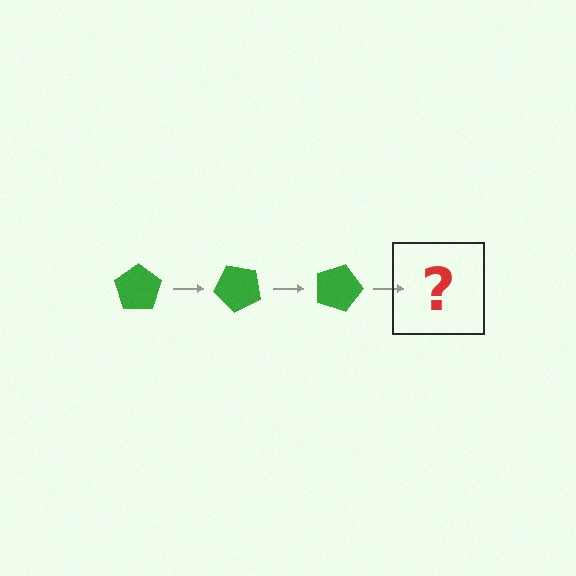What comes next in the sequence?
The next element should be a green pentagon rotated 135 degrees.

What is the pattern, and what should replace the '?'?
The pattern is that the pentagon rotates 45 degrees each step. The '?' should be a green pentagon rotated 135 degrees.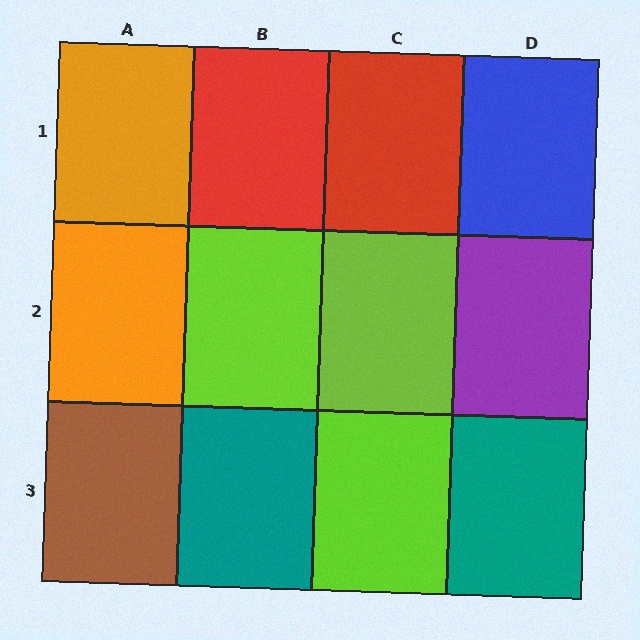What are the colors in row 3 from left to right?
Brown, teal, lime, teal.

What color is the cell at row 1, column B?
Red.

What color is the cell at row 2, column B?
Lime.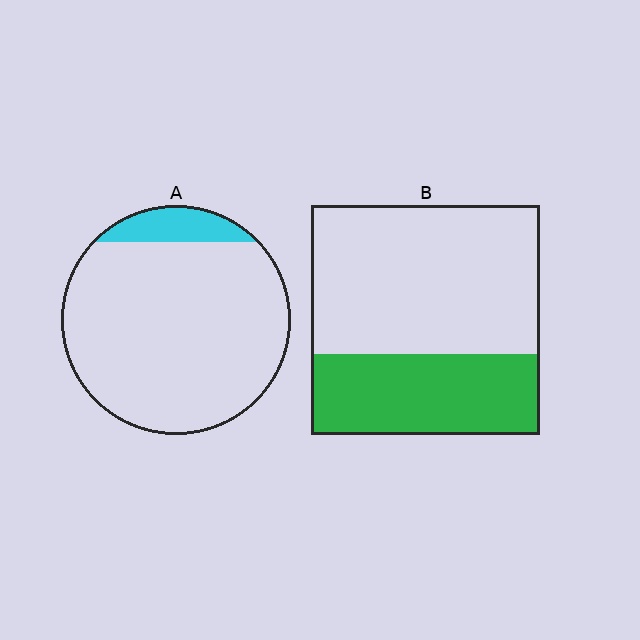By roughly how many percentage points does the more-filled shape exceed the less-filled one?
By roughly 25 percentage points (B over A).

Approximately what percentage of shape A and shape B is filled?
A is approximately 10% and B is approximately 35%.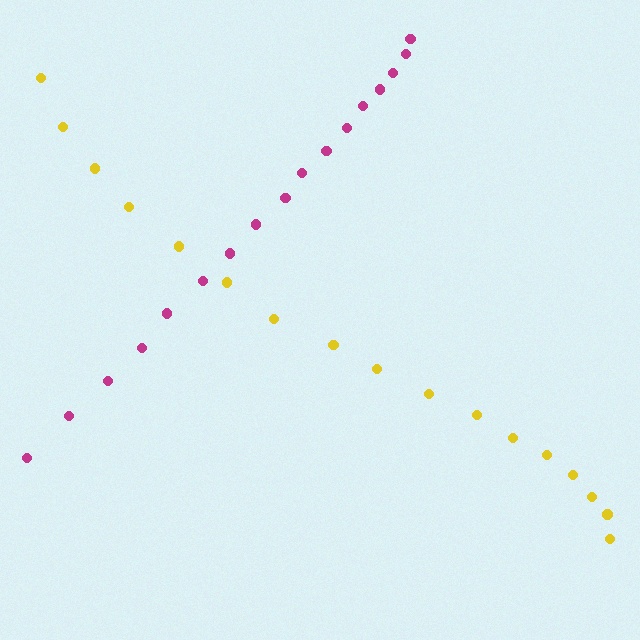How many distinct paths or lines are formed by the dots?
There are 2 distinct paths.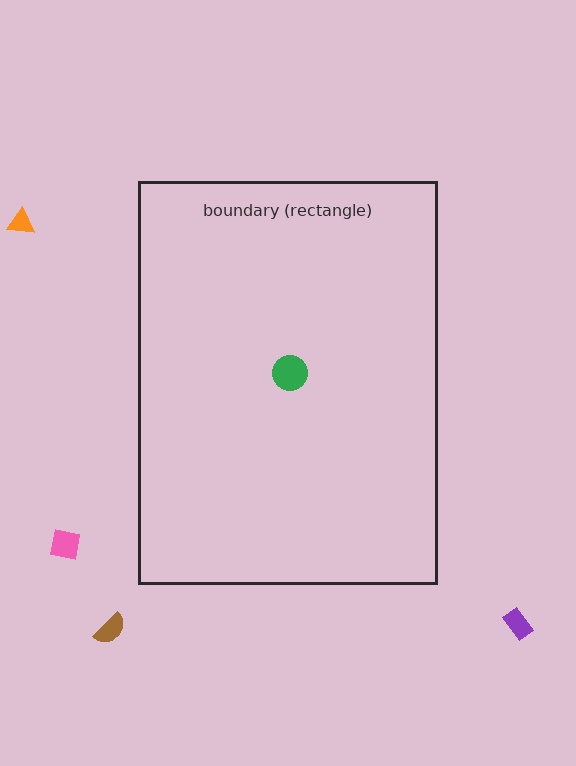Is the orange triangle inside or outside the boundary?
Outside.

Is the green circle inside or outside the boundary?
Inside.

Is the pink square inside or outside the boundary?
Outside.